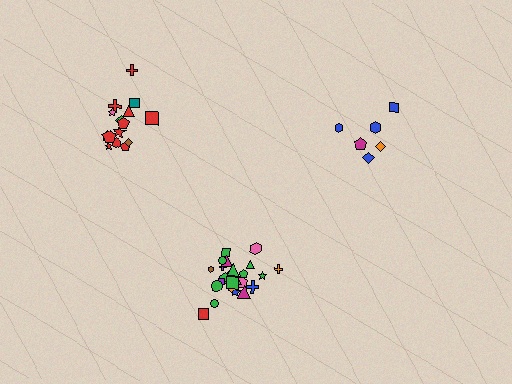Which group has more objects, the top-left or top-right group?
The top-left group.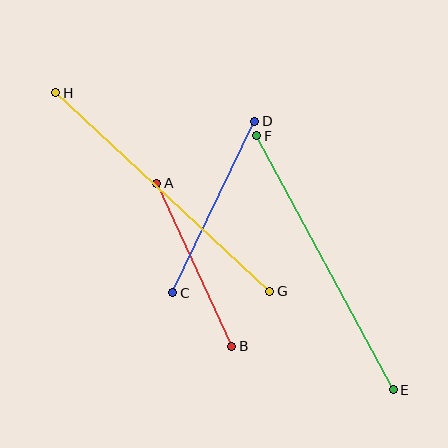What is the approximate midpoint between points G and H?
The midpoint is at approximately (163, 192) pixels.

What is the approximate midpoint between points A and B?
The midpoint is at approximately (194, 265) pixels.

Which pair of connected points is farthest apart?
Points G and H are farthest apart.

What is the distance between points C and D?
The distance is approximately 190 pixels.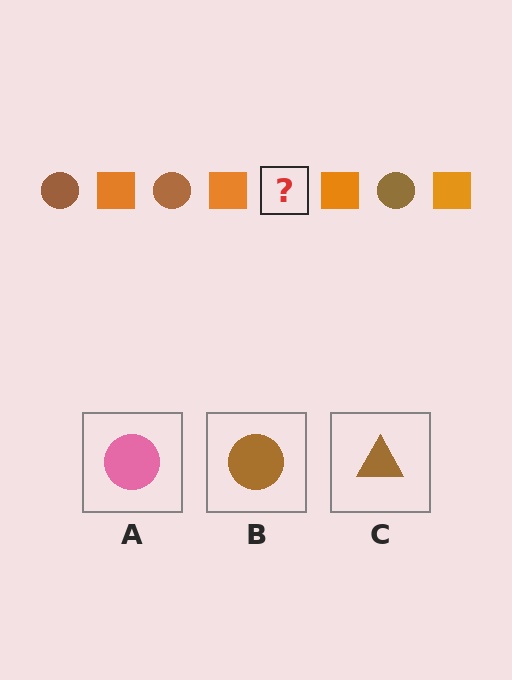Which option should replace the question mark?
Option B.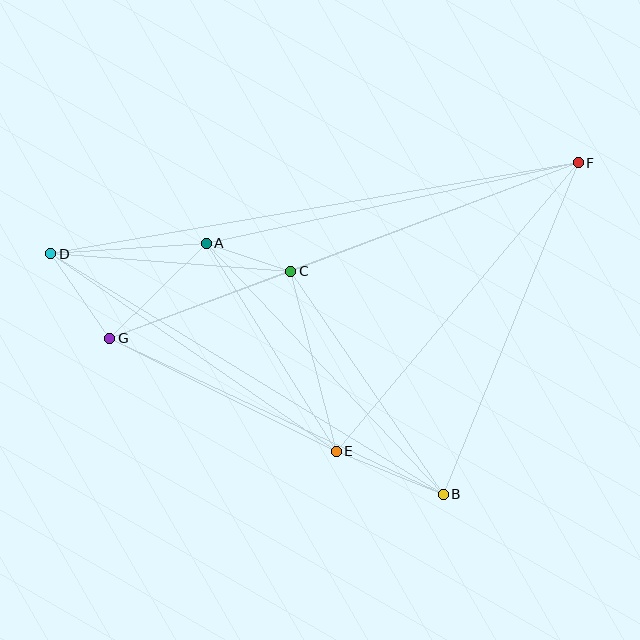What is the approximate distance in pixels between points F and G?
The distance between F and G is approximately 500 pixels.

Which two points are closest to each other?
Points A and C are closest to each other.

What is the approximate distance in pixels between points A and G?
The distance between A and G is approximately 135 pixels.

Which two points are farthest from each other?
Points D and F are farthest from each other.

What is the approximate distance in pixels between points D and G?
The distance between D and G is approximately 103 pixels.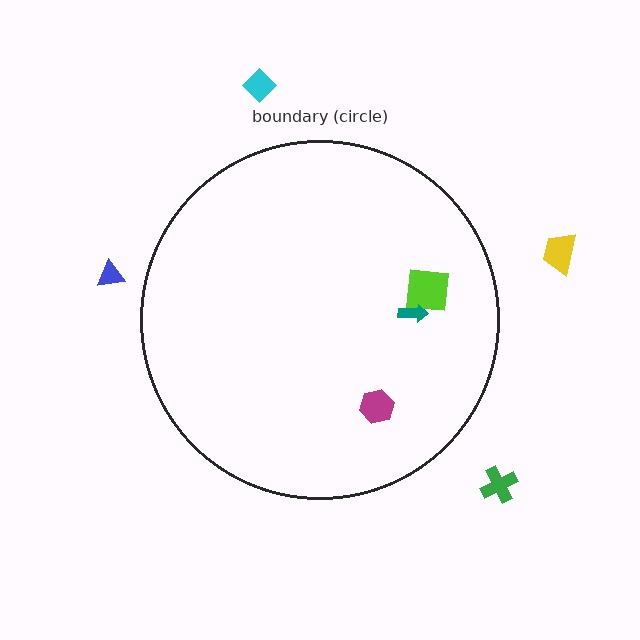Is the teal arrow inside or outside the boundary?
Inside.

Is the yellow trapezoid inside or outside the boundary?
Outside.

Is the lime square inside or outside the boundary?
Inside.